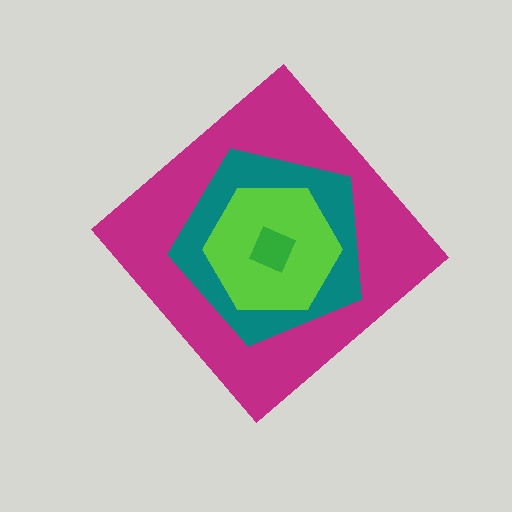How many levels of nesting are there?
4.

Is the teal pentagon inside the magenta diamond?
Yes.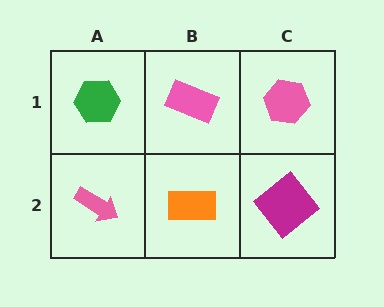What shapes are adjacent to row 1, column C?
A magenta diamond (row 2, column C), a pink rectangle (row 1, column B).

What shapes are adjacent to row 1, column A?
A pink arrow (row 2, column A), a pink rectangle (row 1, column B).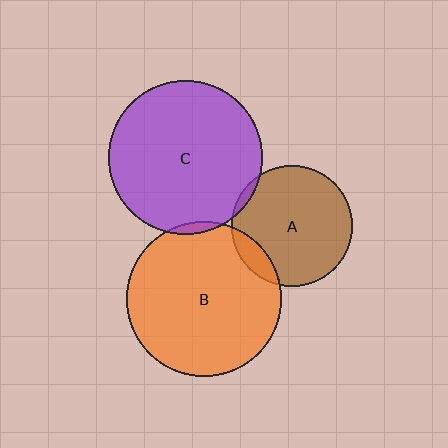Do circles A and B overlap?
Yes.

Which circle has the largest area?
Circle B (orange).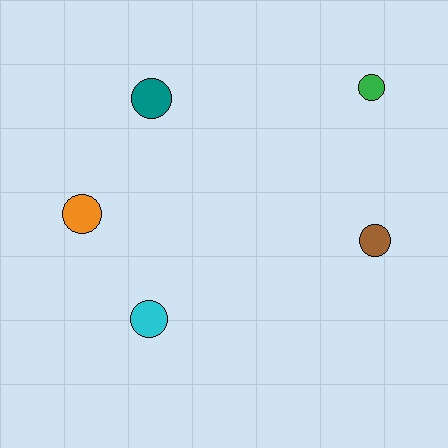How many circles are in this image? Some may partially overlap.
There are 5 circles.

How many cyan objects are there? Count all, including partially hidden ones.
There is 1 cyan object.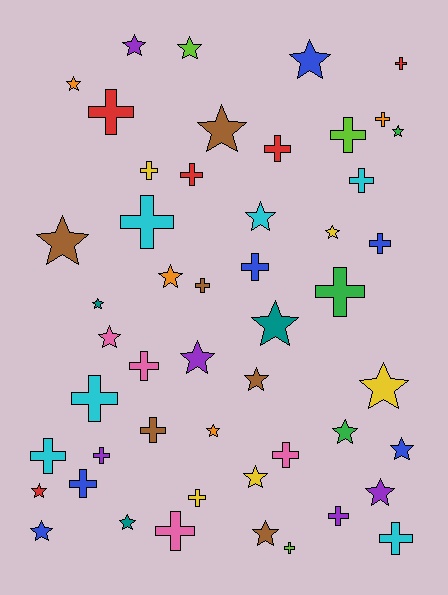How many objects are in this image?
There are 50 objects.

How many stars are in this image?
There are 25 stars.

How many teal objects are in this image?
There are 3 teal objects.